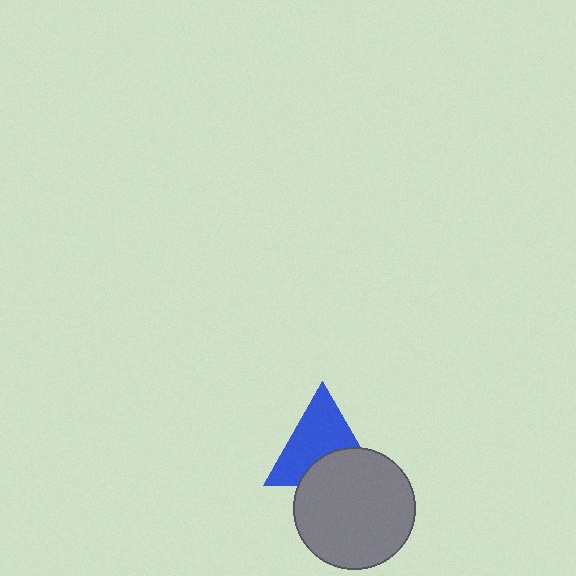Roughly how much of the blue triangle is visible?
About half of it is visible (roughly 64%).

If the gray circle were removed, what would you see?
You would see the complete blue triangle.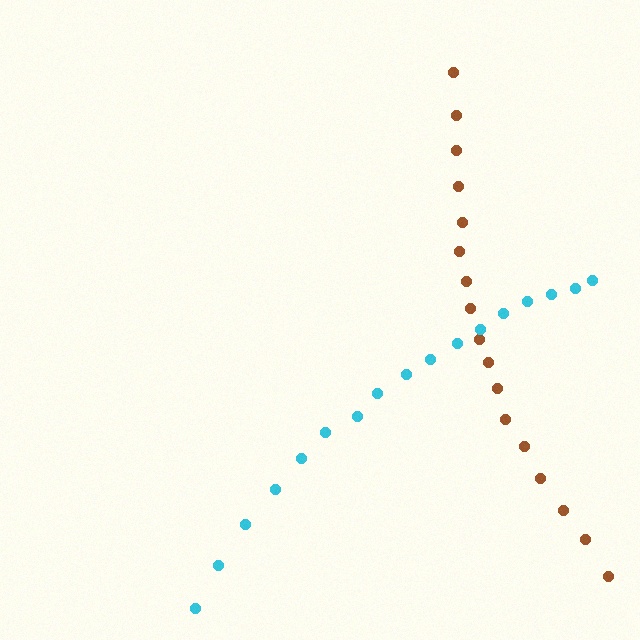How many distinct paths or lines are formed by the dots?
There are 2 distinct paths.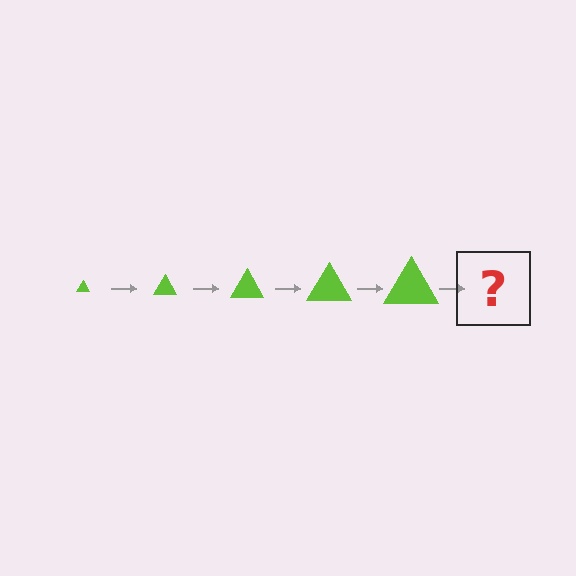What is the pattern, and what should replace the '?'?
The pattern is that the triangle gets progressively larger each step. The '?' should be a lime triangle, larger than the previous one.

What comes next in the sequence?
The next element should be a lime triangle, larger than the previous one.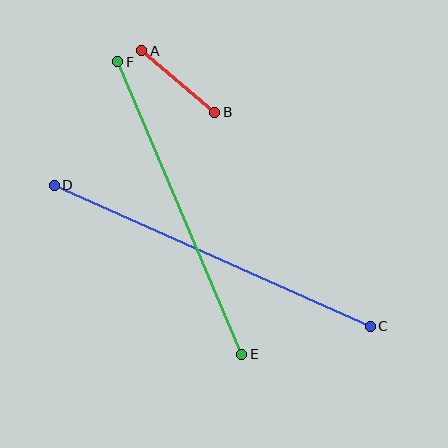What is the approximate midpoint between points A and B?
The midpoint is at approximately (178, 82) pixels.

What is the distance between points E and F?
The distance is approximately 318 pixels.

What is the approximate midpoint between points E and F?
The midpoint is at approximately (180, 208) pixels.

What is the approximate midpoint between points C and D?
The midpoint is at approximately (212, 256) pixels.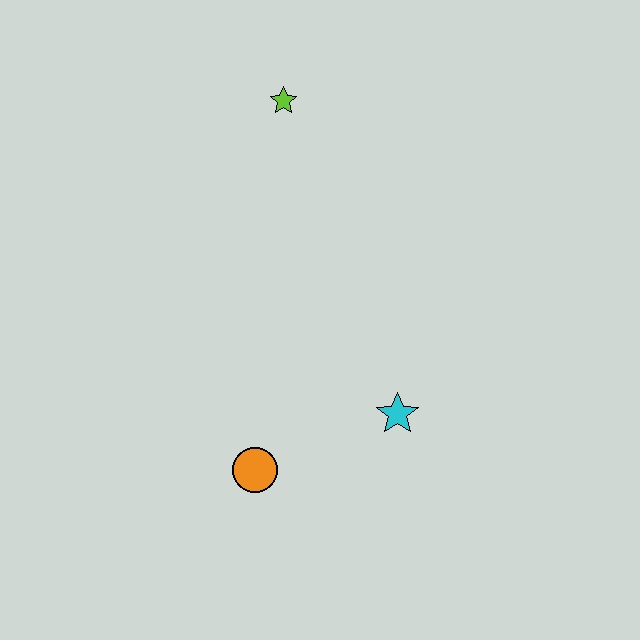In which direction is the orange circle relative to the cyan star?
The orange circle is to the left of the cyan star.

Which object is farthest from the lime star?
The orange circle is farthest from the lime star.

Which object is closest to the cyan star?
The orange circle is closest to the cyan star.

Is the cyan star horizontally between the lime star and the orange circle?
No